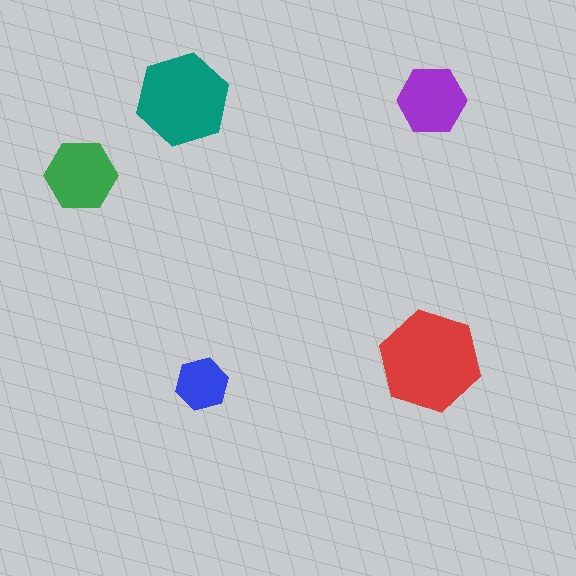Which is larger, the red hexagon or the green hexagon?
The red one.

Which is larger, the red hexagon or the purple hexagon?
The red one.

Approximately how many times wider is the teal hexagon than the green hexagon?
About 1.5 times wider.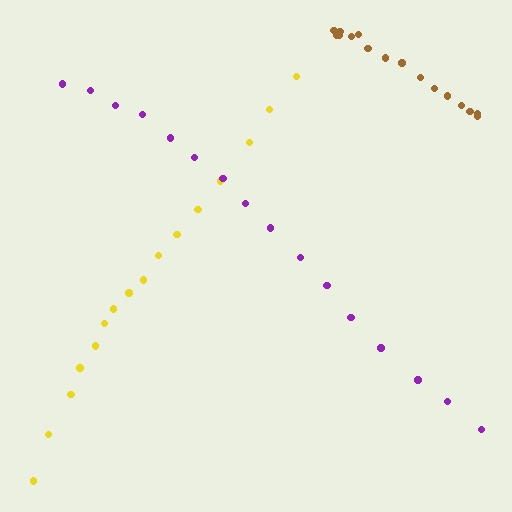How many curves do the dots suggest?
There are 3 distinct paths.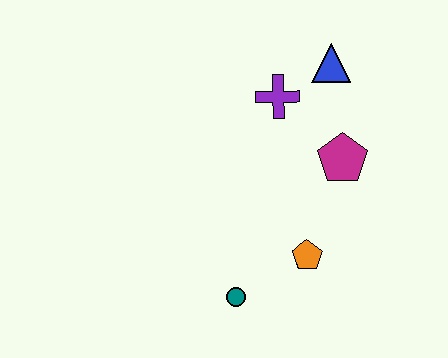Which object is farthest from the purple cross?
The teal circle is farthest from the purple cross.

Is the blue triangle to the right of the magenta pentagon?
No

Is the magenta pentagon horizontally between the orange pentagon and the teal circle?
No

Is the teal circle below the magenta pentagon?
Yes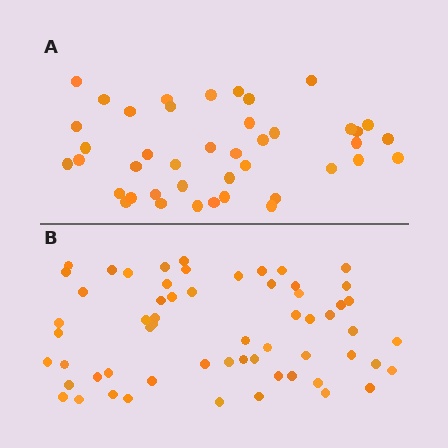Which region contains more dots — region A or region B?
Region B (the bottom region) has more dots.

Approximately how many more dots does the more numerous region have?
Region B has approximately 20 more dots than region A.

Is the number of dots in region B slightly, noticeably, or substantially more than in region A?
Region B has noticeably more, but not dramatically so. The ratio is roughly 1.4 to 1.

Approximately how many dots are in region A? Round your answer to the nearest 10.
About 40 dots. (The exact count is 42, which rounds to 40.)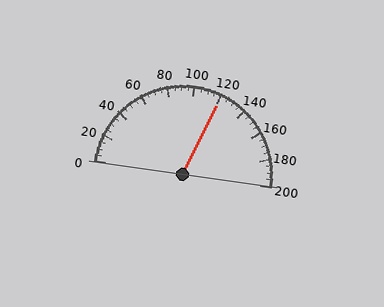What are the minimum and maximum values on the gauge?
The gauge ranges from 0 to 200.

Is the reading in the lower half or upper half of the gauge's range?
The reading is in the upper half of the range (0 to 200).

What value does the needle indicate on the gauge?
The needle indicates approximately 120.